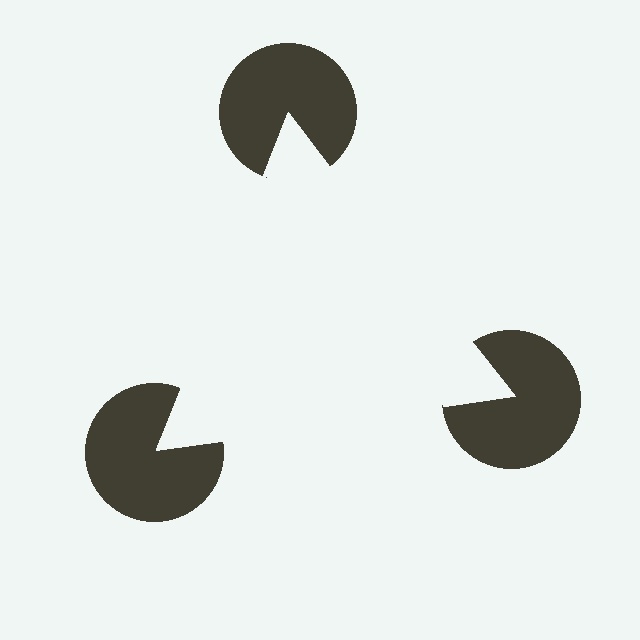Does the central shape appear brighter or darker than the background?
It typically appears slightly brighter than the background, even though no actual brightness change is drawn.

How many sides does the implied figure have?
3 sides.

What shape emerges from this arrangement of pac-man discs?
An illusory triangle — its edges are inferred from the aligned wedge cuts in the pac-man discs, not physically drawn.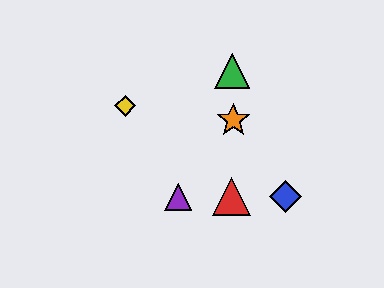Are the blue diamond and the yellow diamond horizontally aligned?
No, the blue diamond is at y≈197 and the yellow diamond is at y≈106.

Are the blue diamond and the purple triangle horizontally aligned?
Yes, both are at y≈197.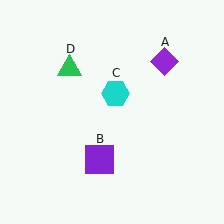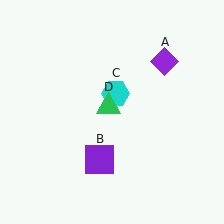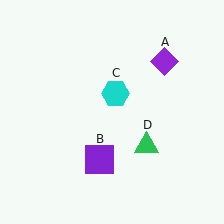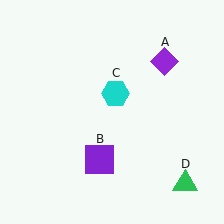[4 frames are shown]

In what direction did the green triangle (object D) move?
The green triangle (object D) moved down and to the right.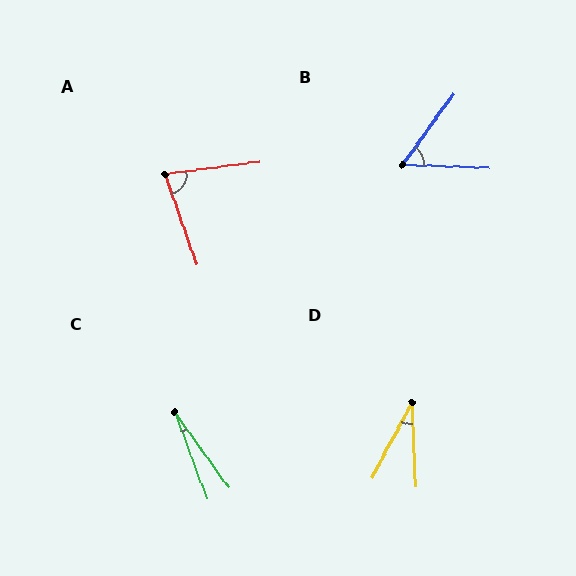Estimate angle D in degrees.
Approximately 30 degrees.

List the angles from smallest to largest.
C (15°), D (30°), B (57°), A (78°).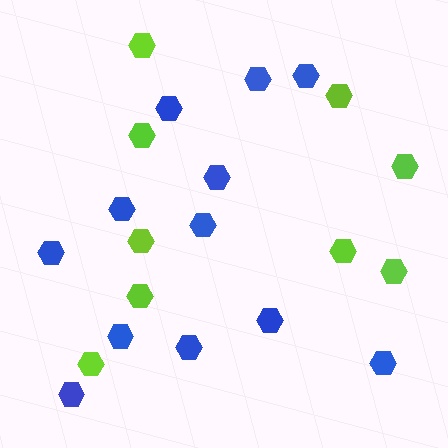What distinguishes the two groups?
There are 2 groups: one group of lime hexagons (9) and one group of blue hexagons (12).